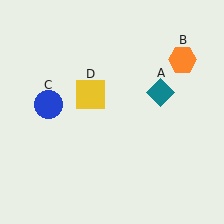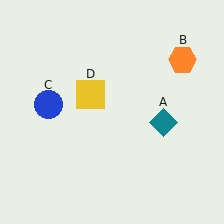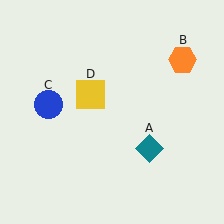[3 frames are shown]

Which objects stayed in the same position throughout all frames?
Orange hexagon (object B) and blue circle (object C) and yellow square (object D) remained stationary.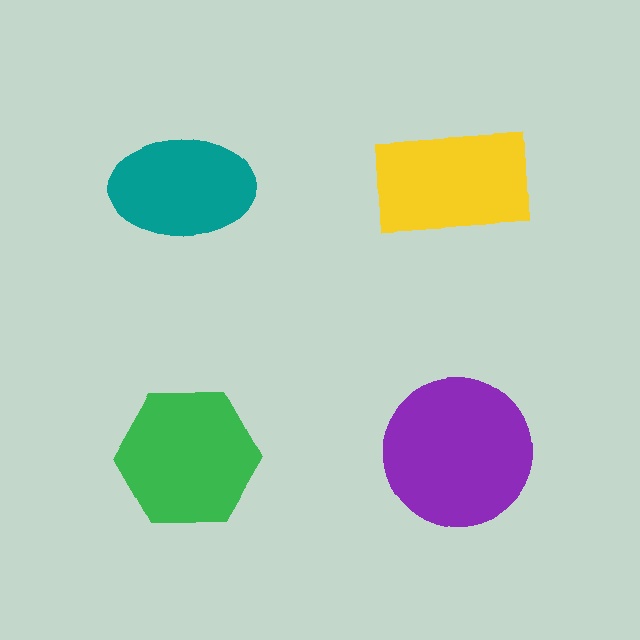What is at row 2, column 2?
A purple circle.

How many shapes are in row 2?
2 shapes.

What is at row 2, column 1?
A green hexagon.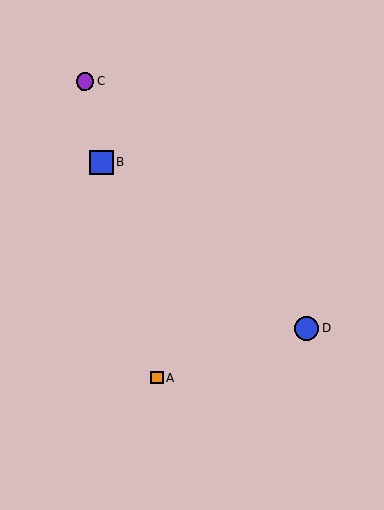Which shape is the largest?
The blue circle (labeled D) is the largest.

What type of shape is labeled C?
Shape C is a purple circle.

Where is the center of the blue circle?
The center of the blue circle is at (307, 328).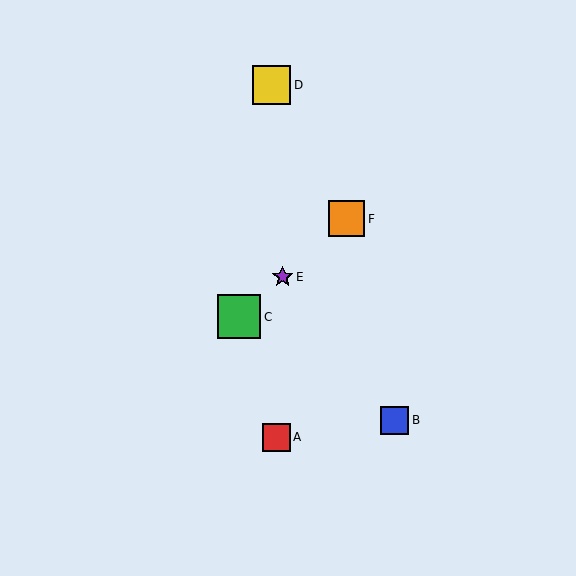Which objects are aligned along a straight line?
Objects C, E, F are aligned along a straight line.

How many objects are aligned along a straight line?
3 objects (C, E, F) are aligned along a straight line.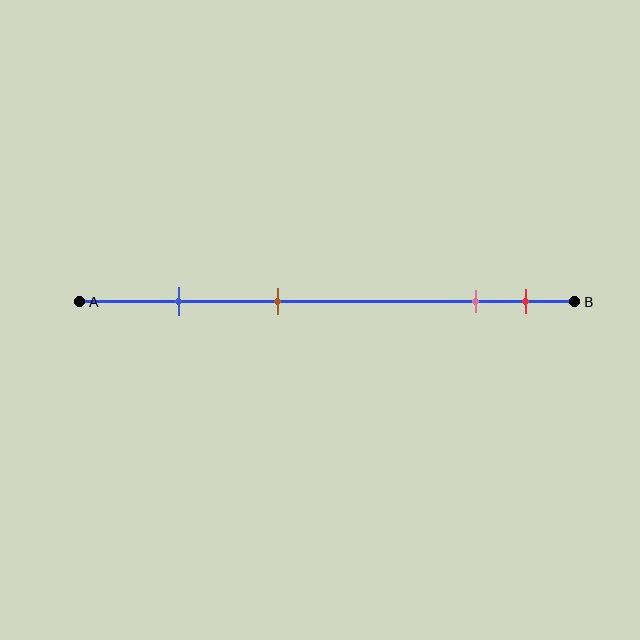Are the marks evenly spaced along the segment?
No, the marks are not evenly spaced.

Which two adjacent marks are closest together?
The pink and red marks are the closest adjacent pair.